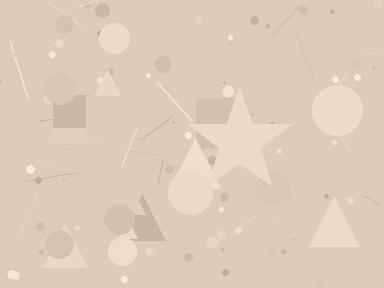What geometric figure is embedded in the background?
A star is embedded in the background.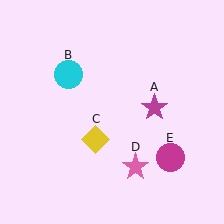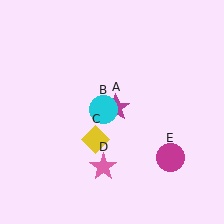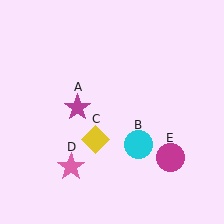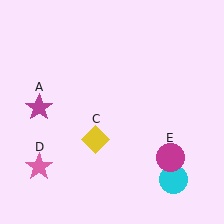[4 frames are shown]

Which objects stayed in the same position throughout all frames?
Yellow diamond (object C) and magenta circle (object E) remained stationary.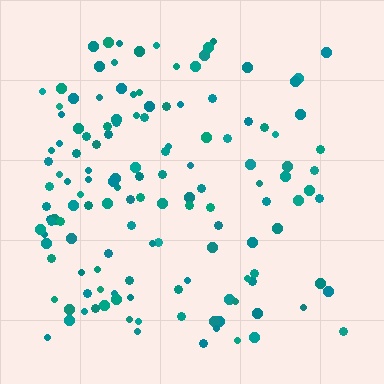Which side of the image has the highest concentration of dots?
The left.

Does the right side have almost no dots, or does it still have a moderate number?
Still a moderate number, just noticeably fewer than the left.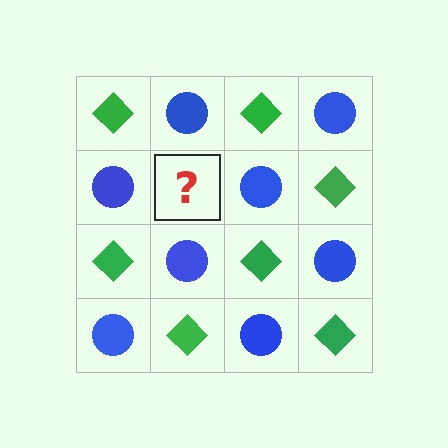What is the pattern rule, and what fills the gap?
The rule is that it alternates green diamond and blue circle in a checkerboard pattern. The gap should be filled with a green diamond.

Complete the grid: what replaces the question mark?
The question mark should be replaced with a green diamond.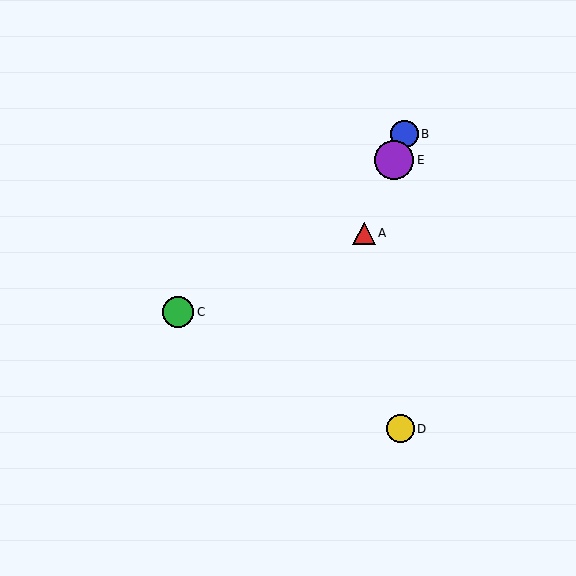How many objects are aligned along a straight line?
3 objects (A, B, E) are aligned along a straight line.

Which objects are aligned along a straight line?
Objects A, B, E are aligned along a straight line.